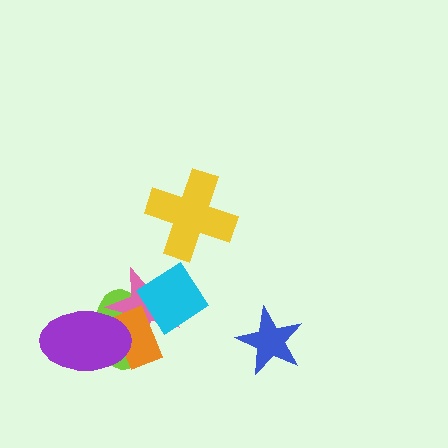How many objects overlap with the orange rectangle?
3 objects overlap with the orange rectangle.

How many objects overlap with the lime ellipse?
4 objects overlap with the lime ellipse.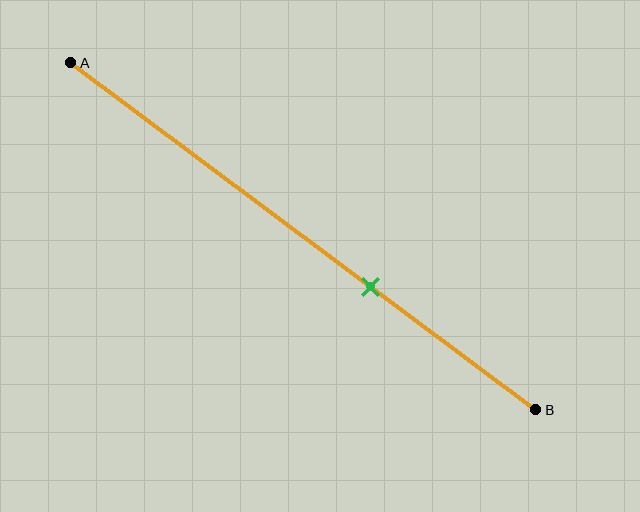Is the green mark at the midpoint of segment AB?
No, the mark is at about 65% from A, not at the 50% midpoint.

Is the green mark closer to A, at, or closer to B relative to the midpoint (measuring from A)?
The green mark is closer to point B than the midpoint of segment AB.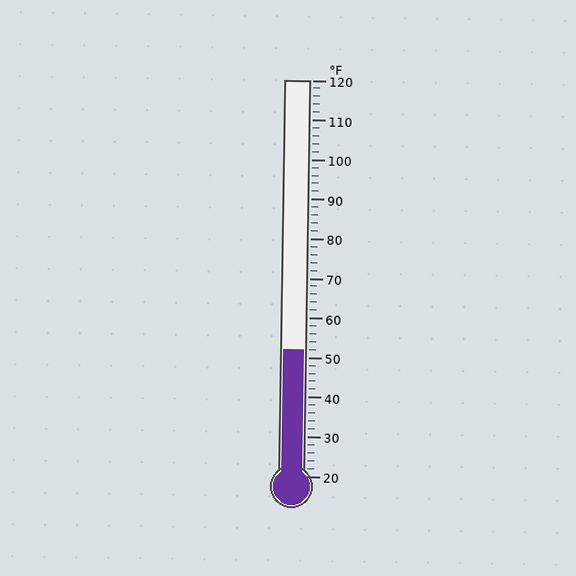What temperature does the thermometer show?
The thermometer shows approximately 52°F.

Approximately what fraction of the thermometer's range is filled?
The thermometer is filled to approximately 30% of its range.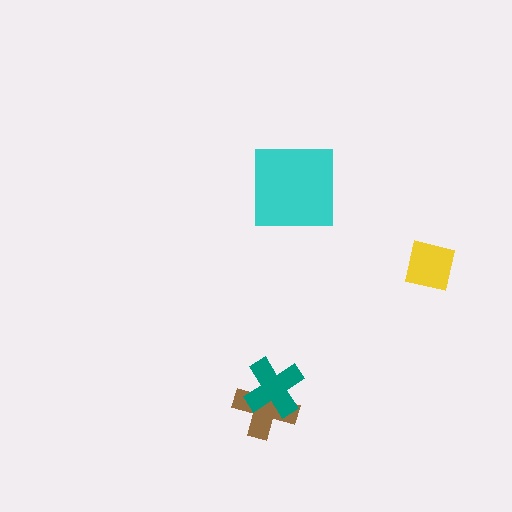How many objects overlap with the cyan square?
0 objects overlap with the cyan square.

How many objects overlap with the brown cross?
1 object overlaps with the brown cross.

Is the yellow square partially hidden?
No, no other shape covers it.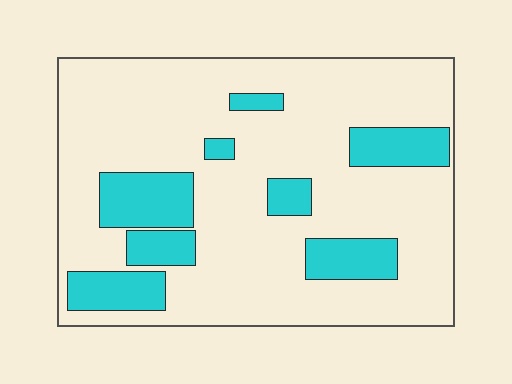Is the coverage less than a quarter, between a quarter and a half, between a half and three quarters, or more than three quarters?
Less than a quarter.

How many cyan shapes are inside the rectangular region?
8.